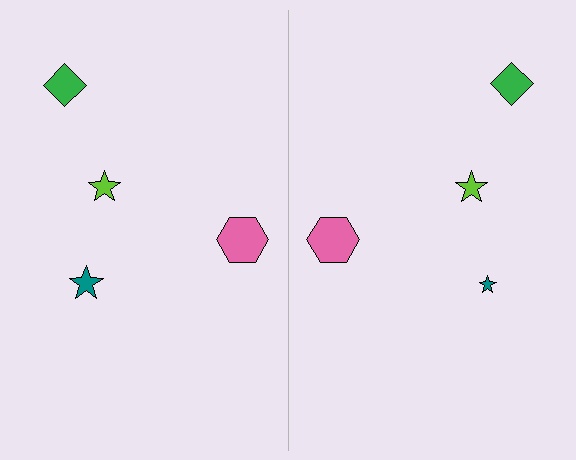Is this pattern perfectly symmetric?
No, the pattern is not perfectly symmetric. The teal star on the right side has a different size than its mirror counterpart.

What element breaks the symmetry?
The teal star on the right side has a different size than its mirror counterpart.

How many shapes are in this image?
There are 8 shapes in this image.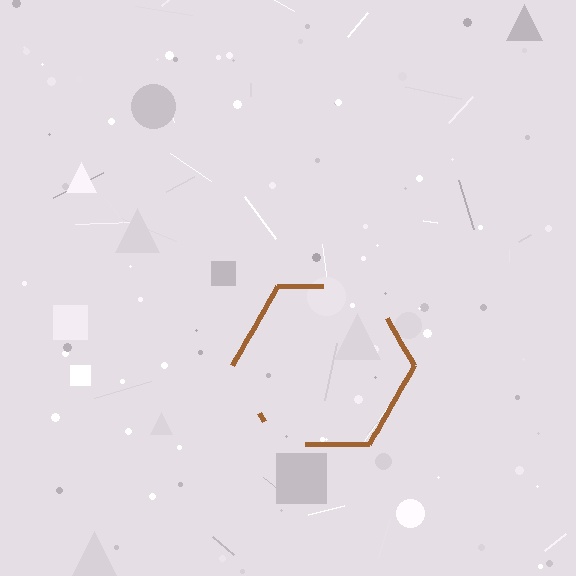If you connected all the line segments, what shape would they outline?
They would outline a hexagon.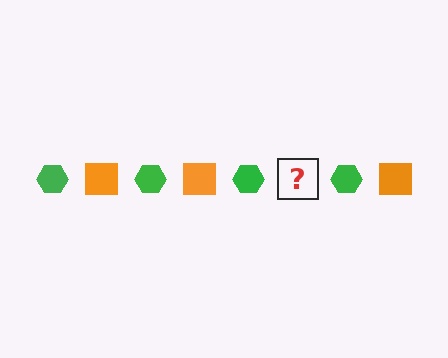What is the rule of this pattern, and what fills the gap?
The rule is that the pattern alternates between green hexagon and orange square. The gap should be filled with an orange square.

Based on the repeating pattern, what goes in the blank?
The blank should be an orange square.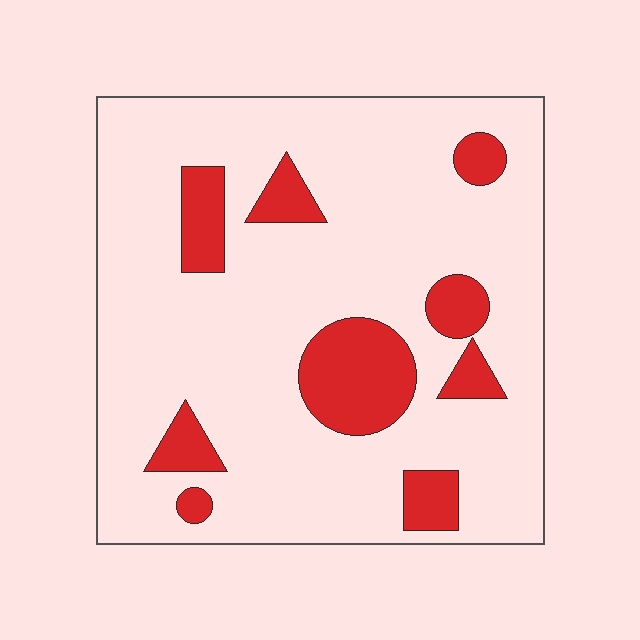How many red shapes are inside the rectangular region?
9.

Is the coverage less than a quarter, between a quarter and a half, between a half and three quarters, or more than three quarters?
Less than a quarter.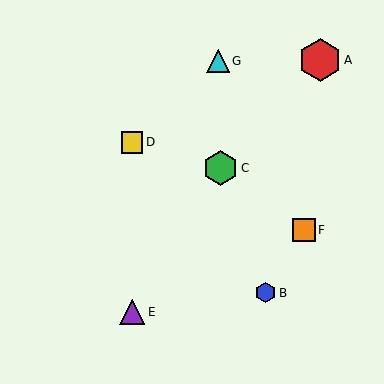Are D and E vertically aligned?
Yes, both are at x≈132.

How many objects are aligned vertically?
2 objects (D, E) are aligned vertically.